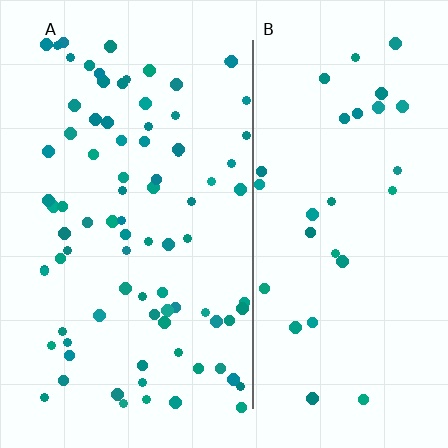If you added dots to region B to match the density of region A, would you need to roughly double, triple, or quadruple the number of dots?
Approximately triple.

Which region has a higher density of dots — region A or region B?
A (the left).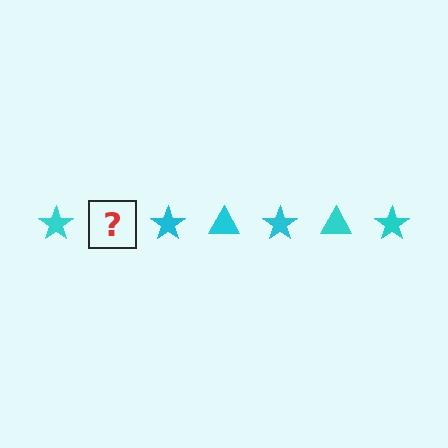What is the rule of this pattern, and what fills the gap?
The rule is that the pattern cycles through star, triangle shapes in cyan. The gap should be filled with a cyan triangle.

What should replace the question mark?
The question mark should be replaced with a cyan triangle.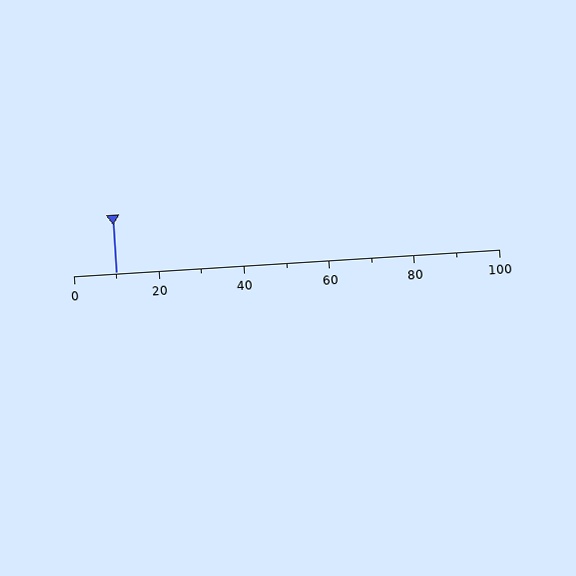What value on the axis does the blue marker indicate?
The marker indicates approximately 10.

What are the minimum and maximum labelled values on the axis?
The axis runs from 0 to 100.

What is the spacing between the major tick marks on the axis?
The major ticks are spaced 20 apart.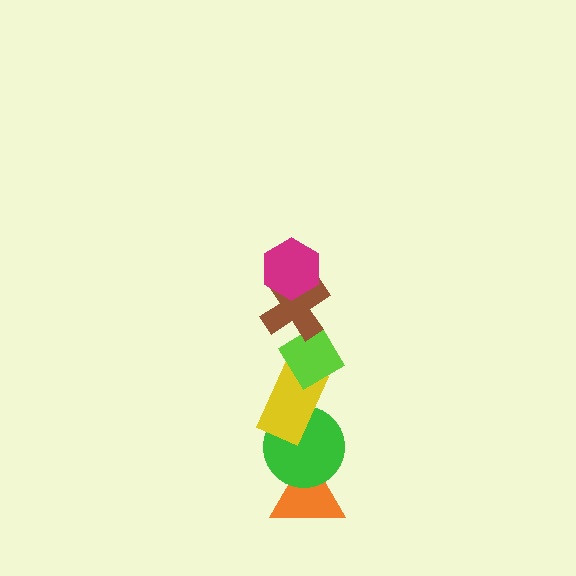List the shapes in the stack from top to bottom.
From top to bottom: the magenta hexagon, the brown cross, the lime diamond, the yellow rectangle, the green circle, the orange triangle.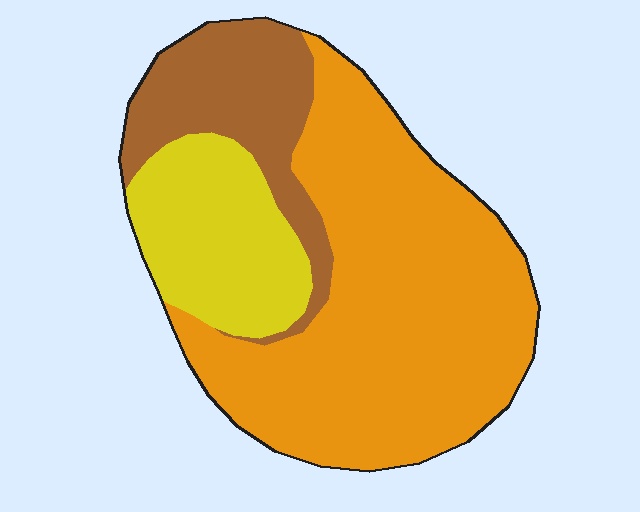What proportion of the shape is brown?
Brown takes up about one fifth (1/5) of the shape.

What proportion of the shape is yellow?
Yellow takes up about one fifth (1/5) of the shape.